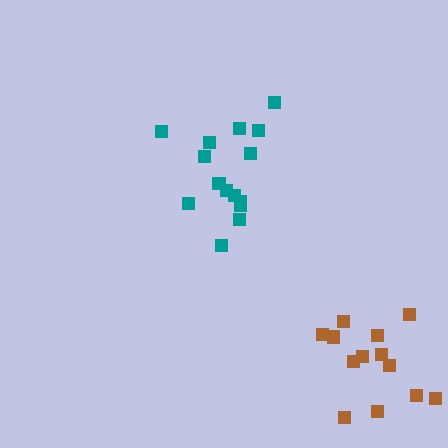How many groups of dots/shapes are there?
There are 2 groups.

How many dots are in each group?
Group 1: 15 dots, Group 2: 13 dots (28 total).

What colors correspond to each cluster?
The clusters are colored: teal, brown.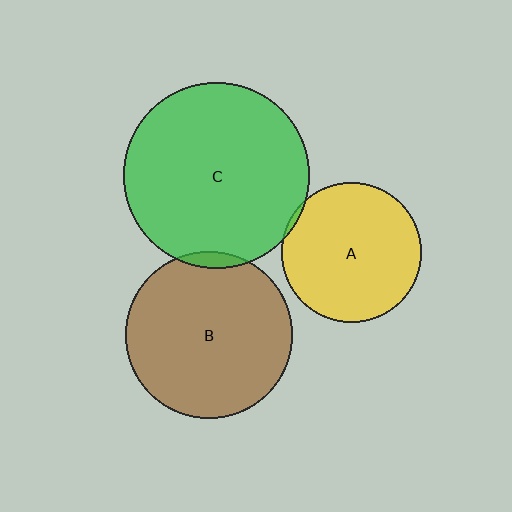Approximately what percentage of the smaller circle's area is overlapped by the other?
Approximately 5%.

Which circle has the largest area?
Circle C (green).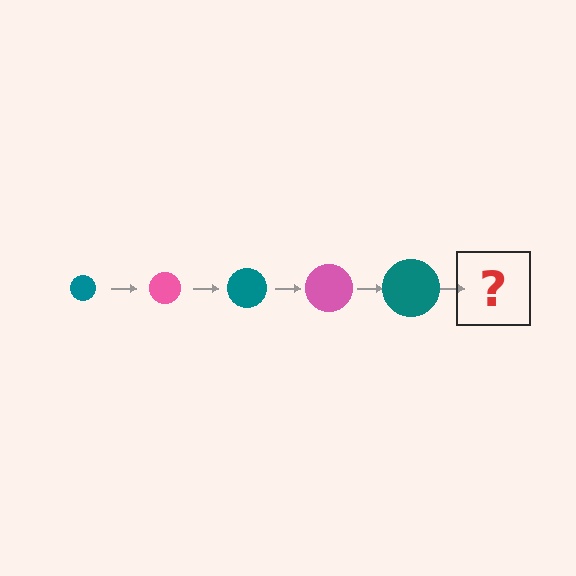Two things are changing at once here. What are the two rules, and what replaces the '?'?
The two rules are that the circle grows larger each step and the color cycles through teal and pink. The '?' should be a pink circle, larger than the previous one.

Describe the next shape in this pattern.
It should be a pink circle, larger than the previous one.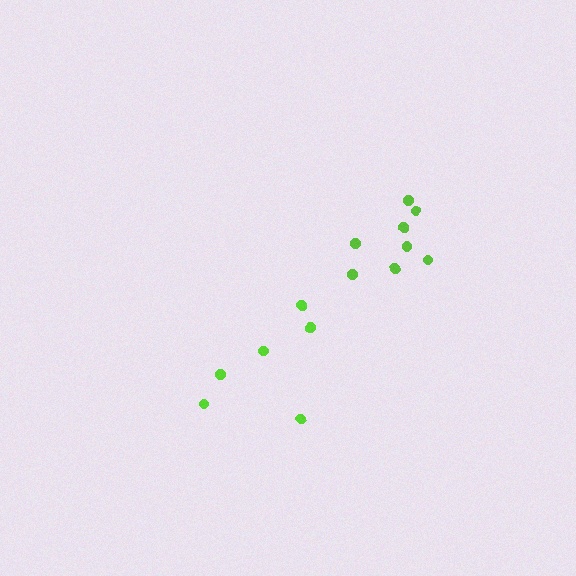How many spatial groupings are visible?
There are 2 spatial groupings.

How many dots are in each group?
Group 1: 6 dots, Group 2: 8 dots (14 total).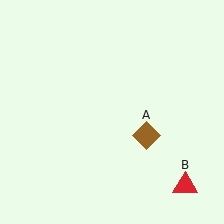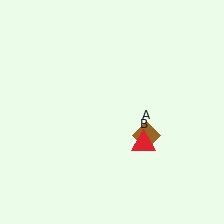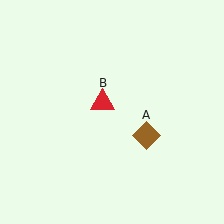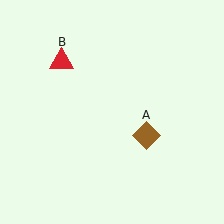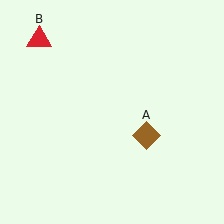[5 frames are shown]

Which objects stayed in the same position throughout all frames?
Brown diamond (object A) remained stationary.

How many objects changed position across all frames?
1 object changed position: red triangle (object B).